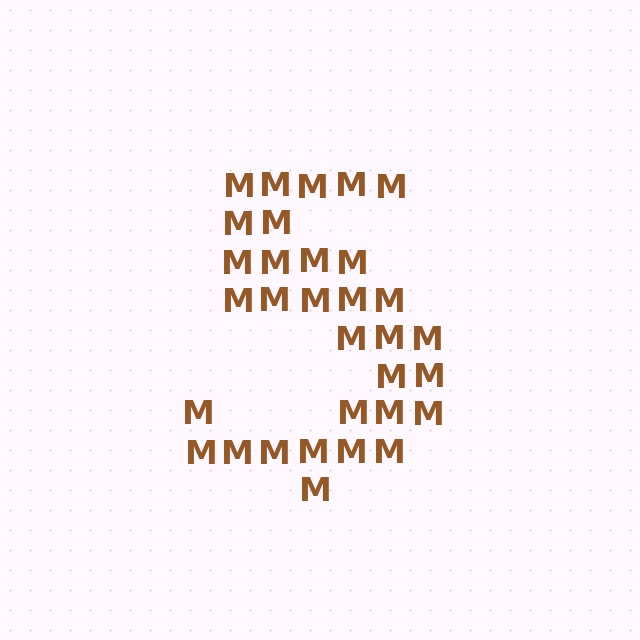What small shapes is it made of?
It is made of small letter M's.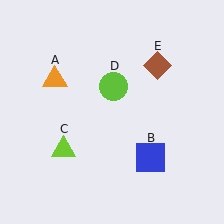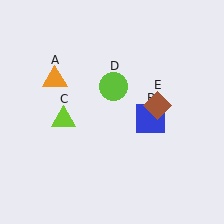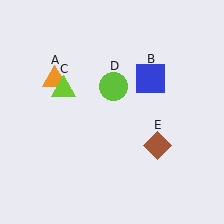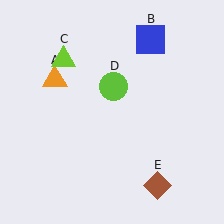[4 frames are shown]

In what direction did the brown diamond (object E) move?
The brown diamond (object E) moved down.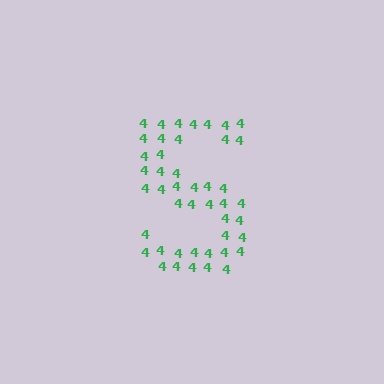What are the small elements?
The small elements are digit 4's.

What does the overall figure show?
The overall figure shows the letter S.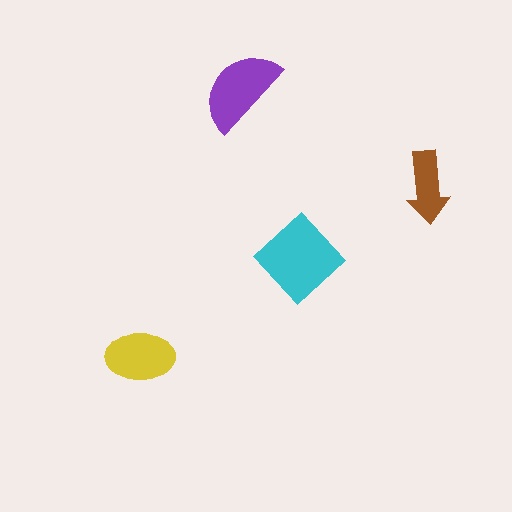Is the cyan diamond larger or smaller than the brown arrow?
Larger.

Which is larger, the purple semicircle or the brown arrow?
The purple semicircle.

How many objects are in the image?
There are 4 objects in the image.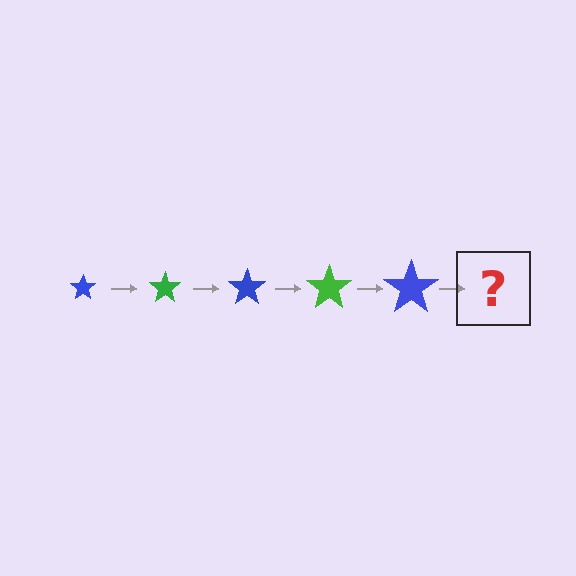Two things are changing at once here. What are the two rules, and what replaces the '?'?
The two rules are that the star grows larger each step and the color cycles through blue and green. The '?' should be a green star, larger than the previous one.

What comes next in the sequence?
The next element should be a green star, larger than the previous one.